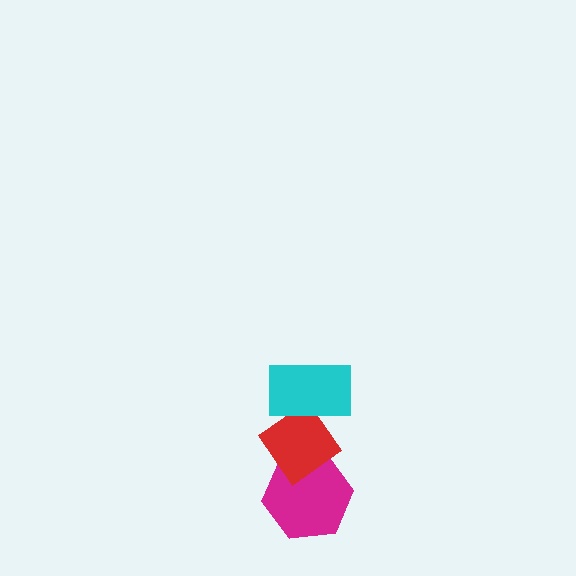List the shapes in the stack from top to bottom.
From top to bottom: the cyan rectangle, the red diamond, the magenta hexagon.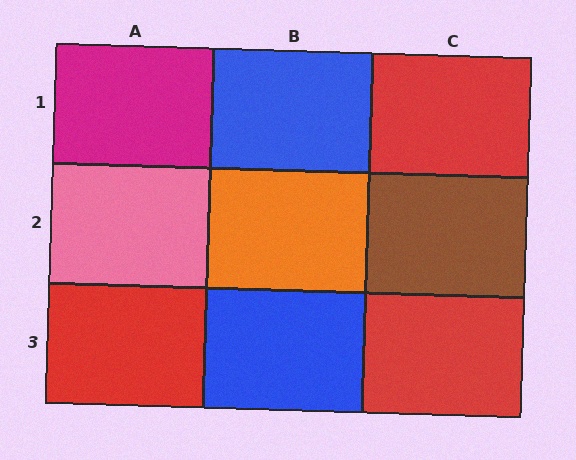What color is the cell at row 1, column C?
Red.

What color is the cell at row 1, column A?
Magenta.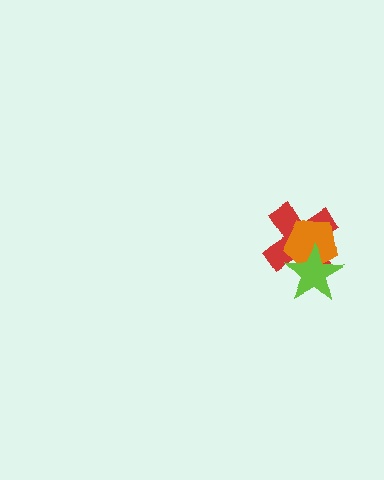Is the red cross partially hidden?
Yes, it is partially covered by another shape.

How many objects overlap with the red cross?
2 objects overlap with the red cross.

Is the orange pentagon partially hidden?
Yes, it is partially covered by another shape.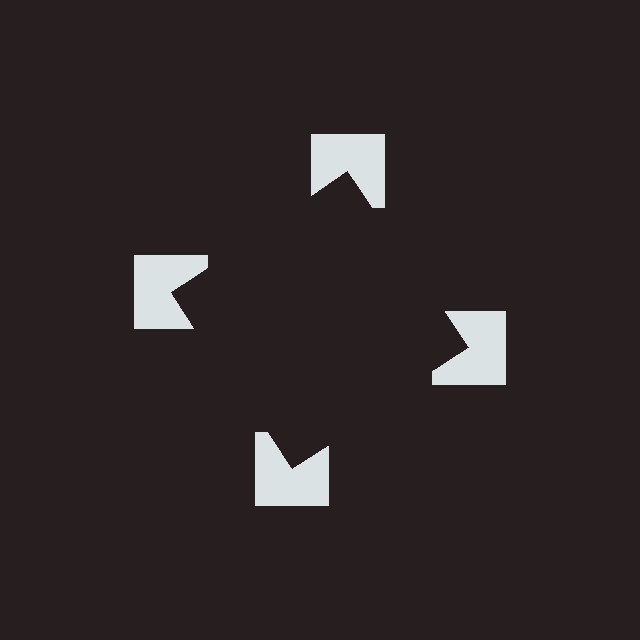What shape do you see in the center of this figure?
An illusory square — its edges are inferred from the aligned wedge cuts in the notched squares, not physically drawn.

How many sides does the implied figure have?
4 sides.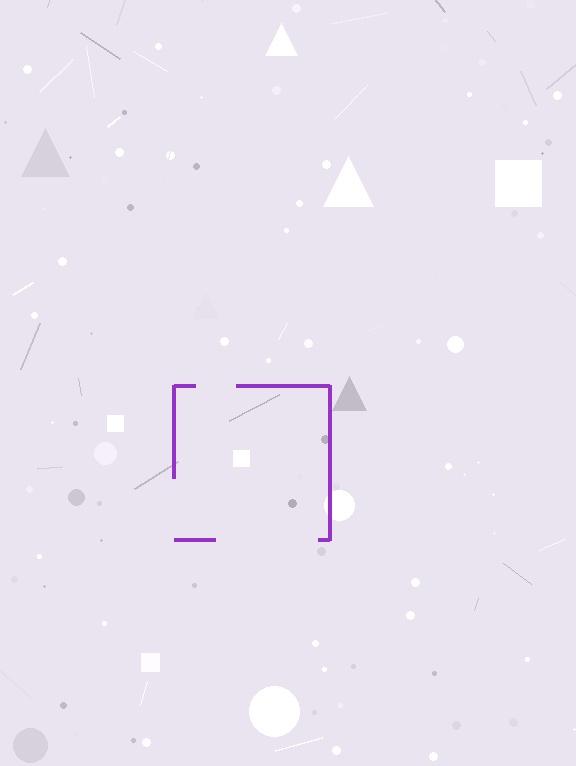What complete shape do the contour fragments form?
The contour fragments form a square.